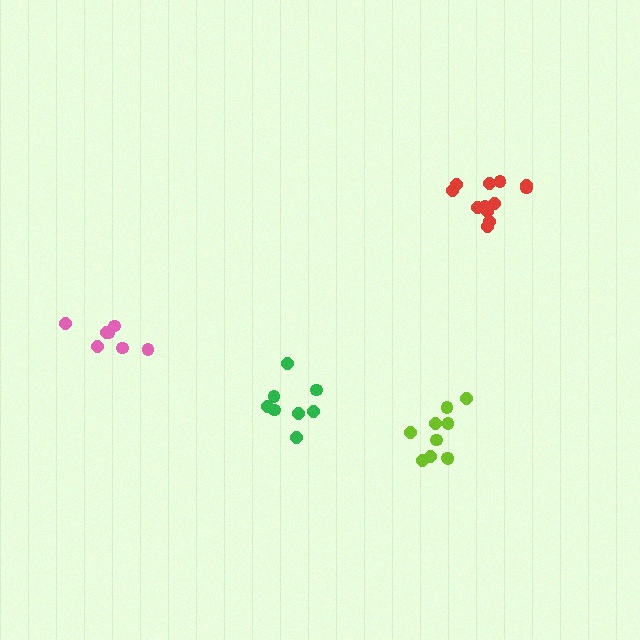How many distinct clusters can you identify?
There are 4 distinct clusters.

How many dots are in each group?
Group 1: 8 dots, Group 2: 7 dots, Group 3: 12 dots, Group 4: 10 dots (37 total).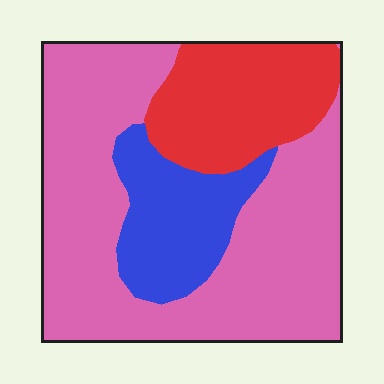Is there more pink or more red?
Pink.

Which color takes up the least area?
Blue, at roughly 20%.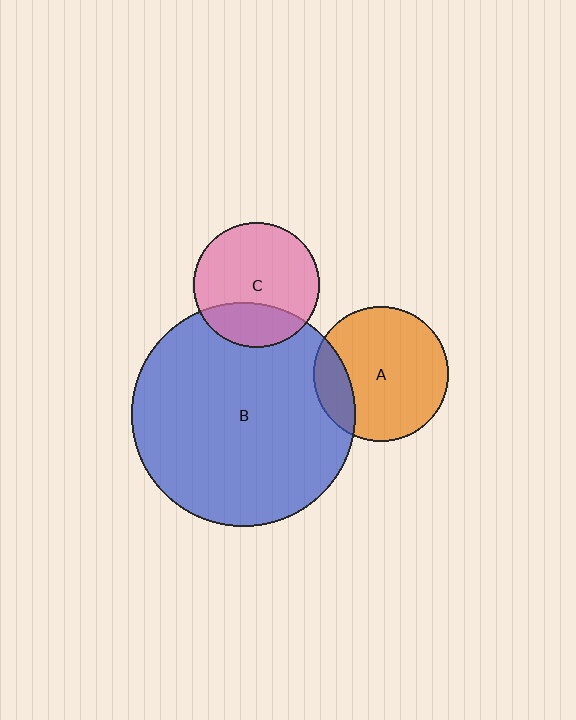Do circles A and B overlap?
Yes.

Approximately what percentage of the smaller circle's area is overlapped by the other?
Approximately 20%.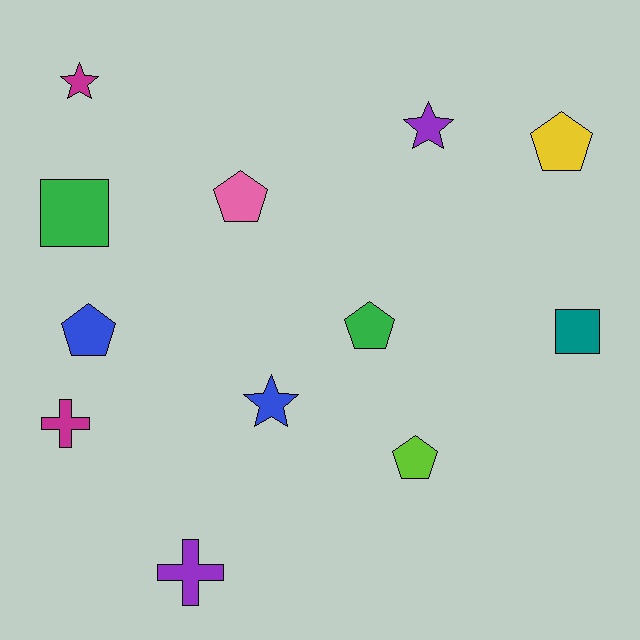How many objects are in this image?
There are 12 objects.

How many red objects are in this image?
There are no red objects.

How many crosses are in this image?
There are 2 crosses.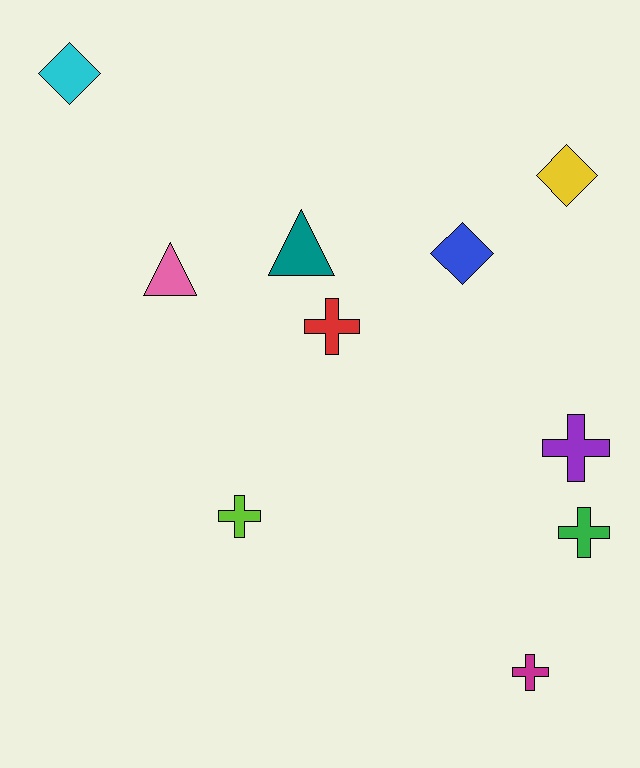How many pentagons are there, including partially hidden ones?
There are no pentagons.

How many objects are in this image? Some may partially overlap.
There are 10 objects.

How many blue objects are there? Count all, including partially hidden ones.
There is 1 blue object.